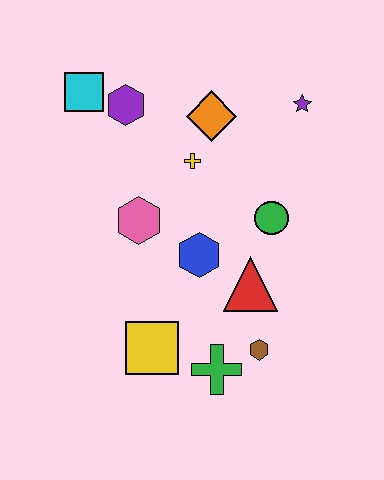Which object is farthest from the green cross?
The cyan square is farthest from the green cross.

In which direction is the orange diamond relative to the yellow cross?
The orange diamond is above the yellow cross.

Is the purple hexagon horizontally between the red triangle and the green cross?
No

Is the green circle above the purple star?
No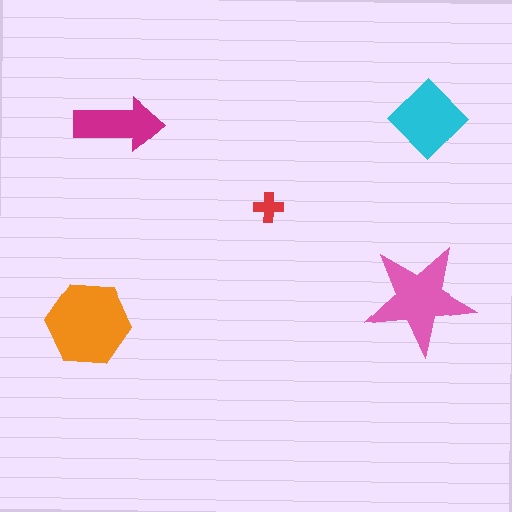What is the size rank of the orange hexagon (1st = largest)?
1st.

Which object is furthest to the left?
The orange hexagon is leftmost.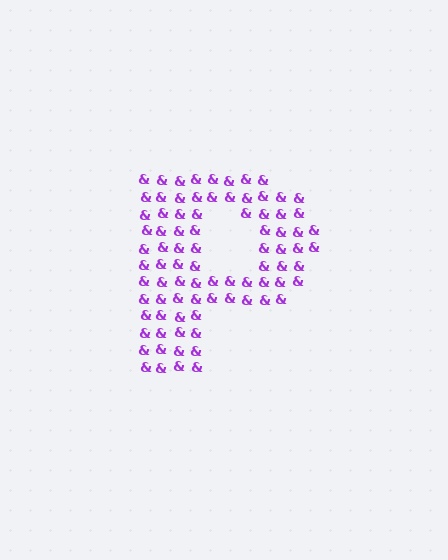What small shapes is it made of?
It is made of small ampersands.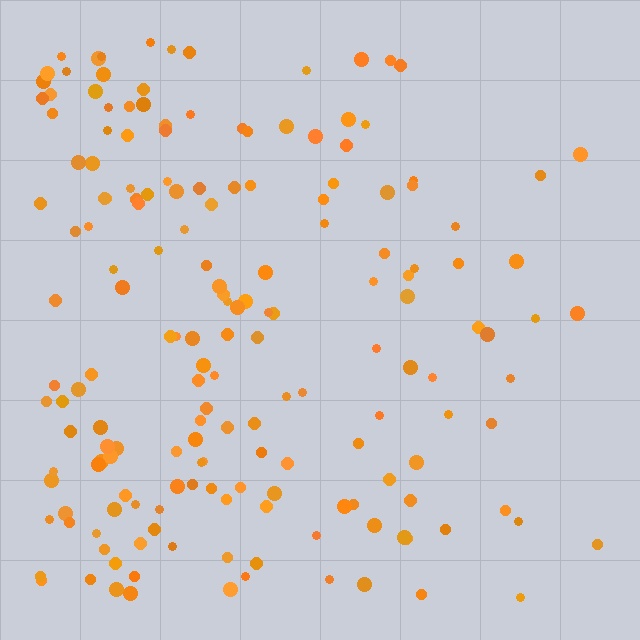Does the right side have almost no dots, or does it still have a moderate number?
Still a moderate number, just noticeably fewer than the left.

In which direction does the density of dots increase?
From right to left, with the left side densest.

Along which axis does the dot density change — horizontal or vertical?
Horizontal.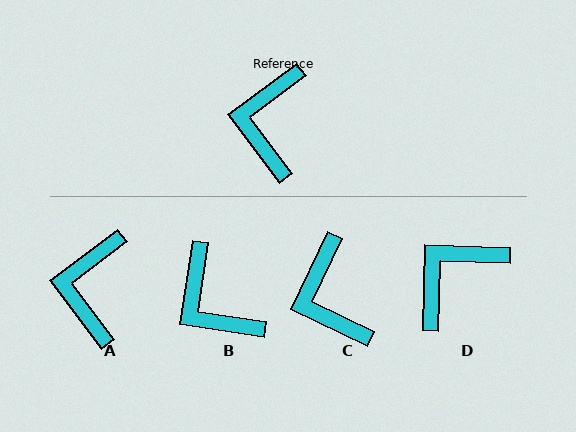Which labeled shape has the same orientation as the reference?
A.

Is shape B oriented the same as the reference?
No, it is off by about 44 degrees.